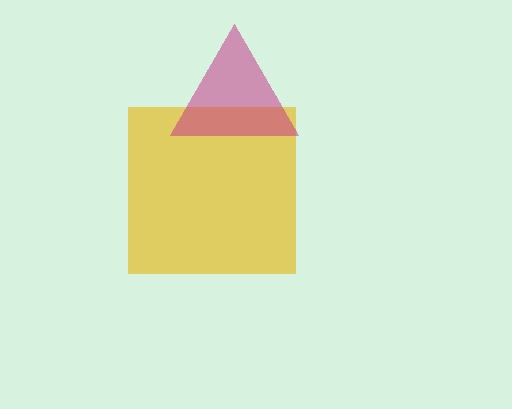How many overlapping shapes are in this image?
There are 2 overlapping shapes in the image.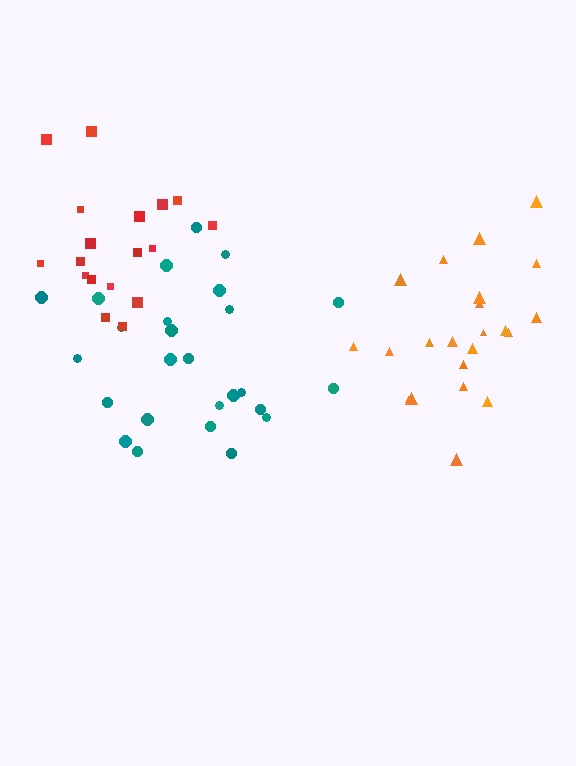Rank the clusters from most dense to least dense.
orange, teal, red.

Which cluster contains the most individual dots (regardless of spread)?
Teal (26).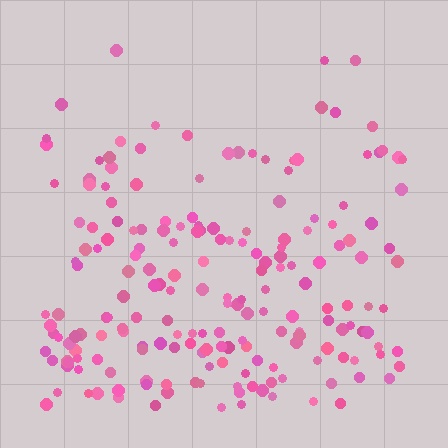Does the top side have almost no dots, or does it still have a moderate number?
Still a moderate number, just noticeably fewer than the bottom.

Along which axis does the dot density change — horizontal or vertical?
Vertical.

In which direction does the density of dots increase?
From top to bottom, with the bottom side densest.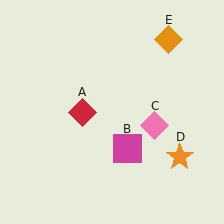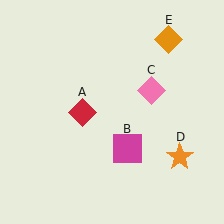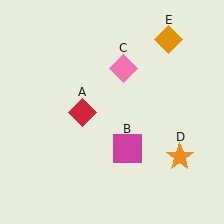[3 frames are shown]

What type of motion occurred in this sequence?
The pink diamond (object C) rotated counterclockwise around the center of the scene.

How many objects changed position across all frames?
1 object changed position: pink diamond (object C).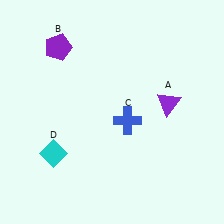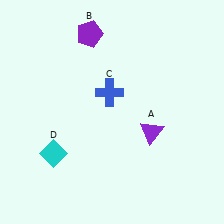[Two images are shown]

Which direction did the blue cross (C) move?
The blue cross (C) moved up.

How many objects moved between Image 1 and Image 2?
3 objects moved between the two images.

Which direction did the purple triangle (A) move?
The purple triangle (A) moved down.